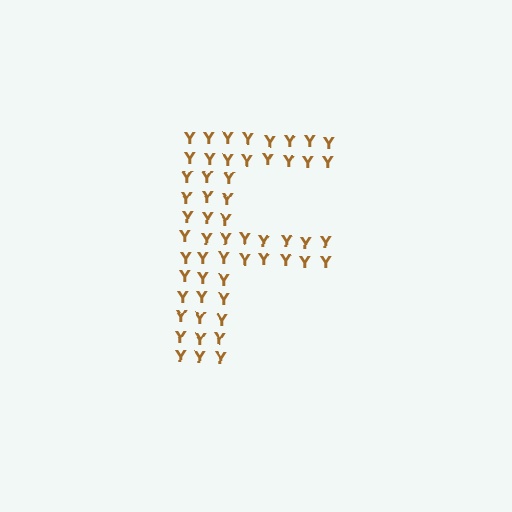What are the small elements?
The small elements are letter Y's.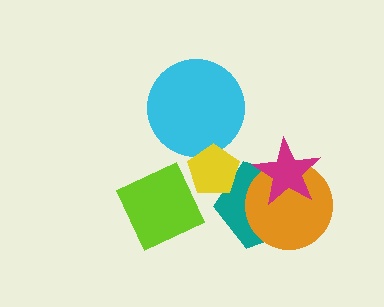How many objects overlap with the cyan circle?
1 object overlaps with the cyan circle.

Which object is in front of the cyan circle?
The yellow pentagon is in front of the cyan circle.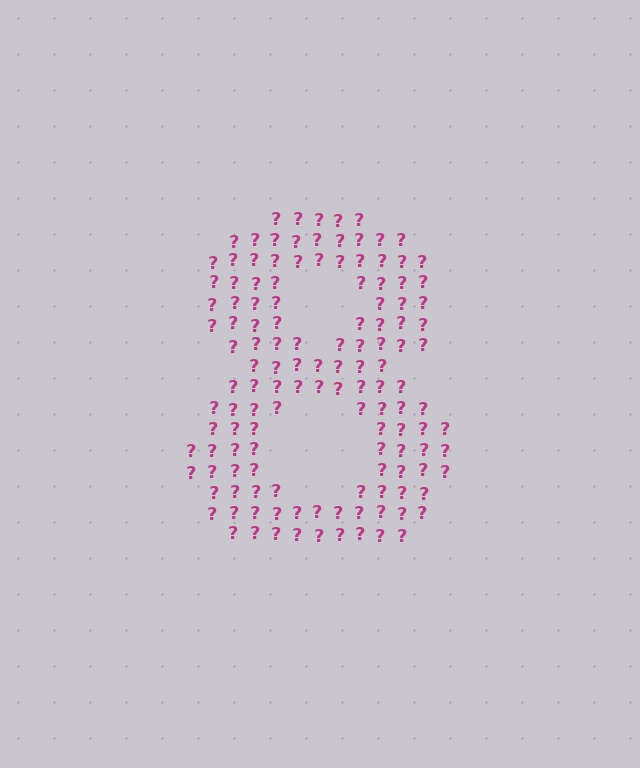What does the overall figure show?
The overall figure shows the digit 8.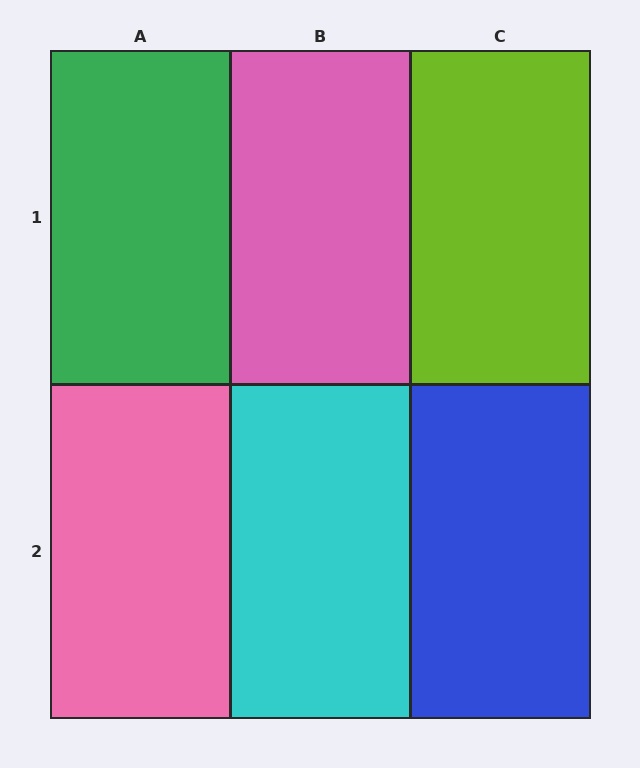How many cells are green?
1 cell is green.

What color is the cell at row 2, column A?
Pink.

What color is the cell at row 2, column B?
Cyan.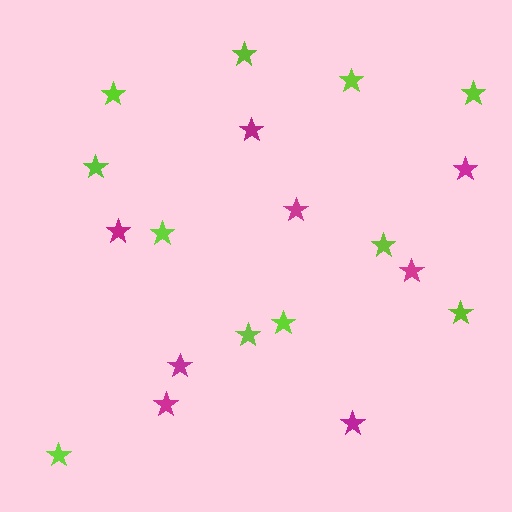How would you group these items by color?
There are 2 groups: one group of magenta stars (8) and one group of lime stars (11).